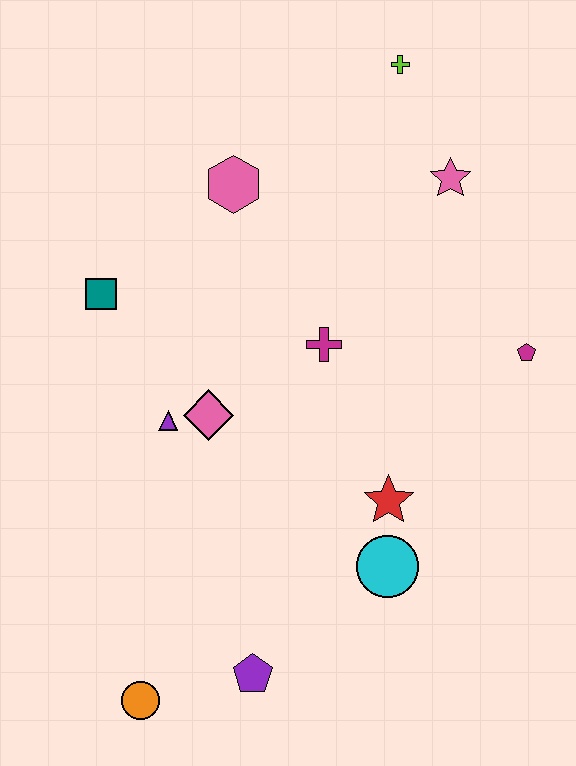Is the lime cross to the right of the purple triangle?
Yes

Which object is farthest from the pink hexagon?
The orange circle is farthest from the pink hexagon.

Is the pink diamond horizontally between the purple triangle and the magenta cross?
Yes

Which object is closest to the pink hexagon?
The teal square is closest to the pink hexagon.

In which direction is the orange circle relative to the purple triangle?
The orange circle is below the purple triangle.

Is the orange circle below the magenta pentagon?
Yes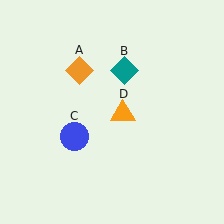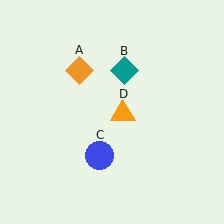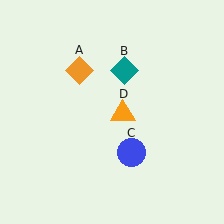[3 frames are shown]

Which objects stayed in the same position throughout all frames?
Orange diamond (object A) and teal diamond (object B) and orange triangle (object D) remained stationary.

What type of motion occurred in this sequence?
The blue circle (object C) rotated counterclockwise around the center of the scene.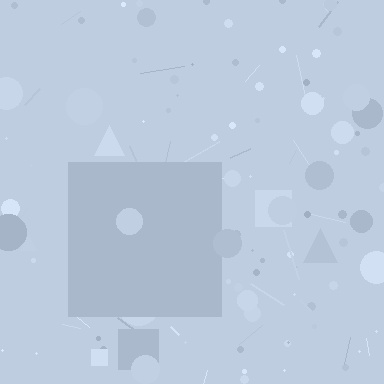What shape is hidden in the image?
A square is hidden in the image.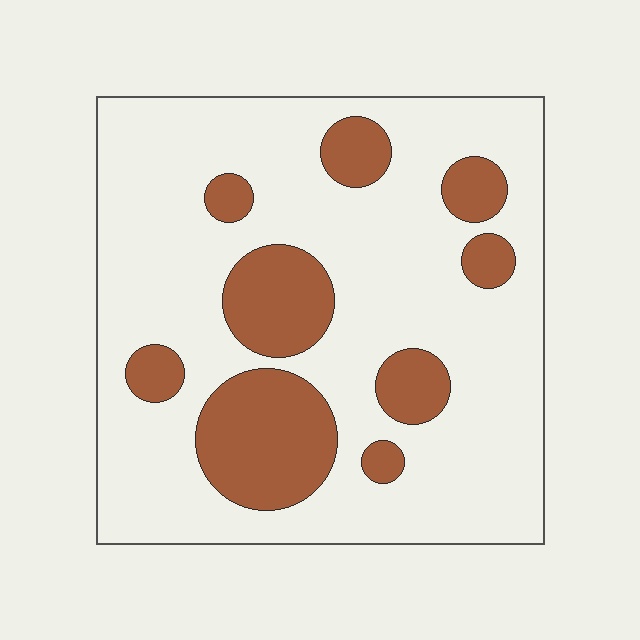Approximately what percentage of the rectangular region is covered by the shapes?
Approximately 25%.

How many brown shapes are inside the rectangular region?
9.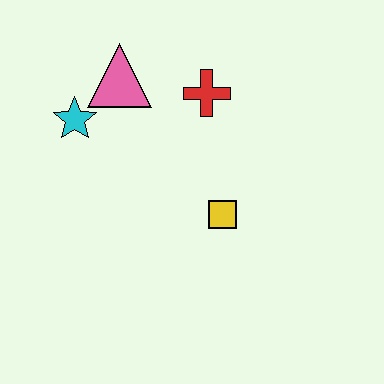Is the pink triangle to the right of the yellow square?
No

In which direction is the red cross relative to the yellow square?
The red cross is above the yellow square.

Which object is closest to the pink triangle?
The cyan star is closest to the pink triangle.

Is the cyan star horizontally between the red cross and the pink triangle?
No